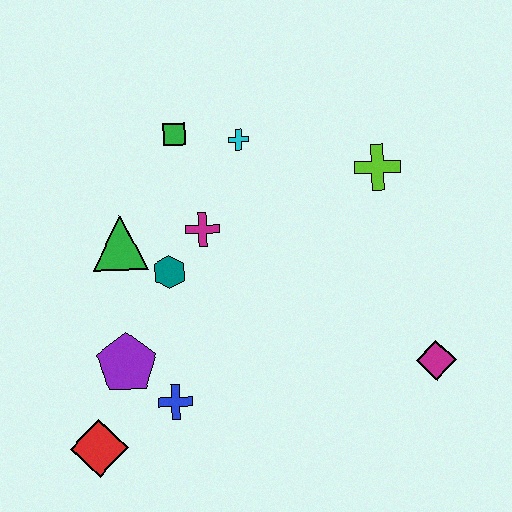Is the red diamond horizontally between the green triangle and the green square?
No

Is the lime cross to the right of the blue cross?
Yes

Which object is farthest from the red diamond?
The lime cross is farthest from the red diamond.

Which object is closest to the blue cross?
The purple pentagon is closest to the blue cross.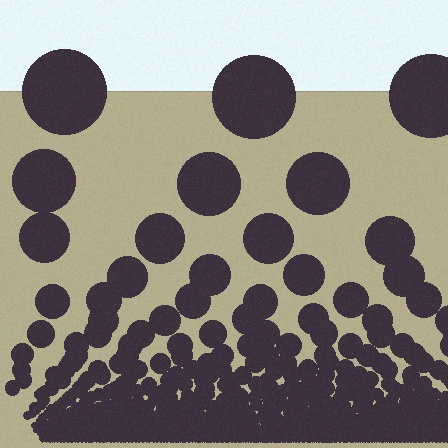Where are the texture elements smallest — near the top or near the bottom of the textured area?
Near the bottom.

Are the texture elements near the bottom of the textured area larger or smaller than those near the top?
Smaller. The gradient is inverted — elements near the bottom are smaller and denser.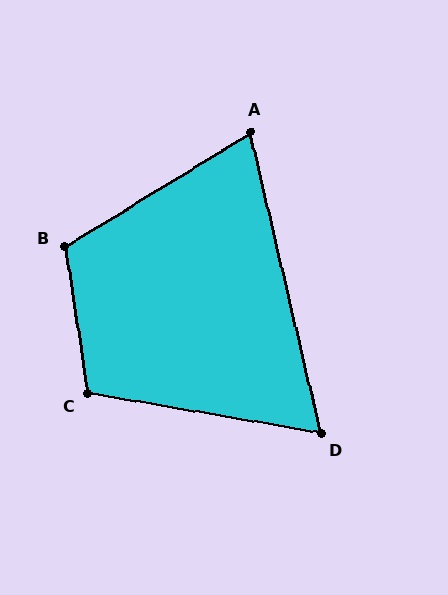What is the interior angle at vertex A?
Approximately 72 degrees (acute).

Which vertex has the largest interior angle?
B, at approximately 113 degrees.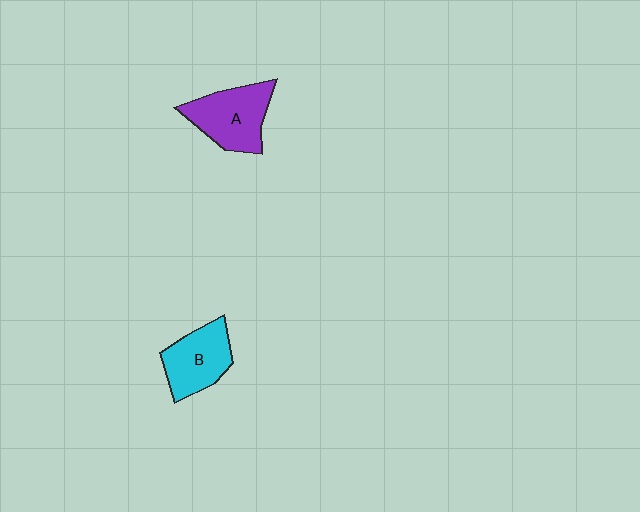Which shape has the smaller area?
Shape B (cyan).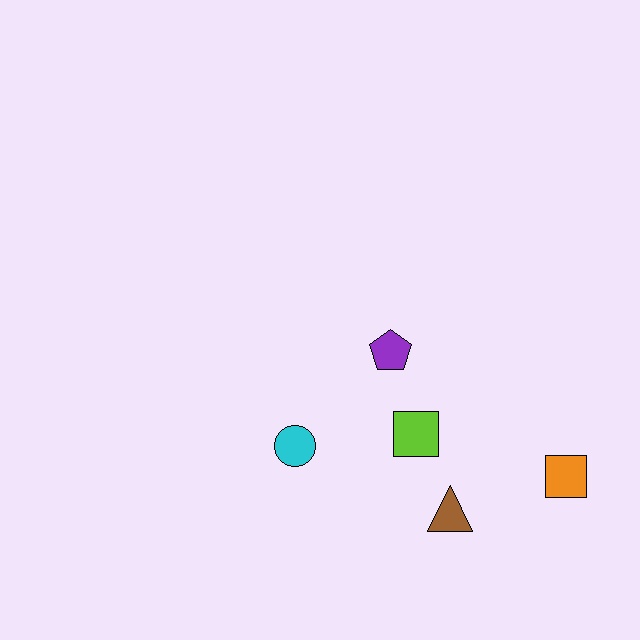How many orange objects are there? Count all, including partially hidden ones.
There is 1 orange object.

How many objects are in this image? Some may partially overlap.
There are 5 objects.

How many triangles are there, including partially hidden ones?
There is 1 triangle.